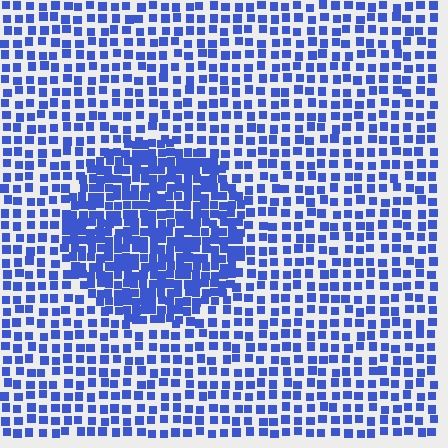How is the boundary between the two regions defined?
The boundary is defined by a change in element density (approximately 1.9x ratio). All elements are the same color, size, and shape.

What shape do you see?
I see a circle.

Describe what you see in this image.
The image contains small blue elements arranged at two different densities. A circle-shaped region is visible where the elements are more densely packed than the surrounding area.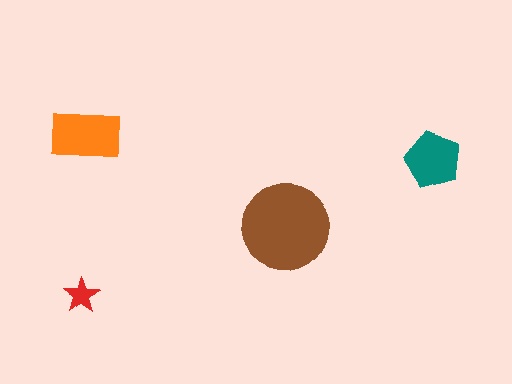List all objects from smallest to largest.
The red star, the teal pentagon, the orange rectangle, the brown circle.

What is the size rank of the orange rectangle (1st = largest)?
2nd.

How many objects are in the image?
There are 4 objects in the image.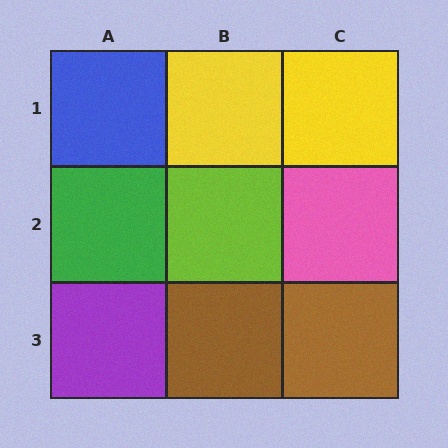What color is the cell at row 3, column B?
Brown.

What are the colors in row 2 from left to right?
Green, lime, pink.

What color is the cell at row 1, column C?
Yellow.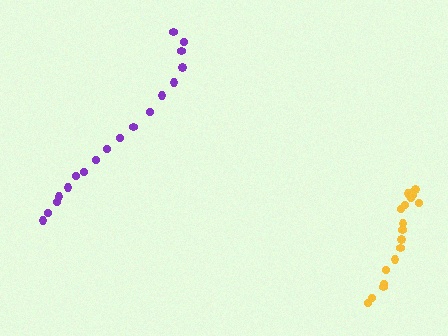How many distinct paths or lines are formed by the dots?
There are 2 distinct paths.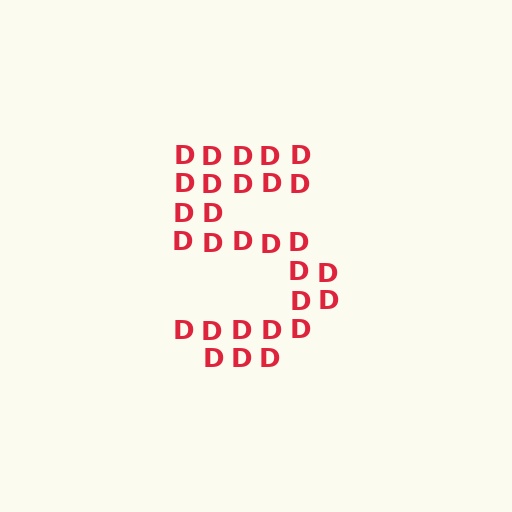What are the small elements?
The small elements are letter D's.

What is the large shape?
The large shape is the digit 5.